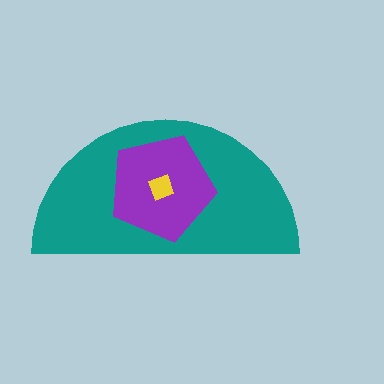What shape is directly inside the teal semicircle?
The purple pentagon.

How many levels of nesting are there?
3.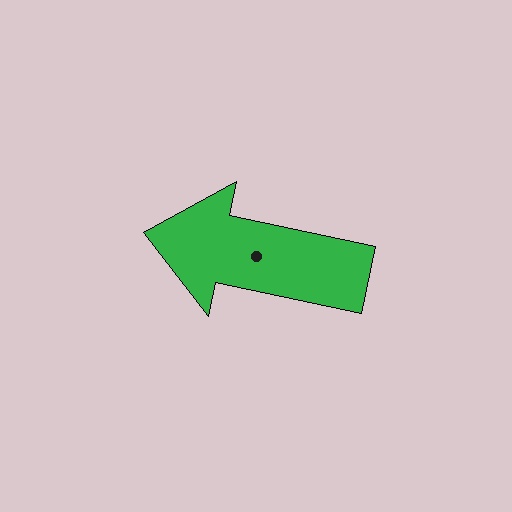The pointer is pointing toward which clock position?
Roughly 9 o'clock.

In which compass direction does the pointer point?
West.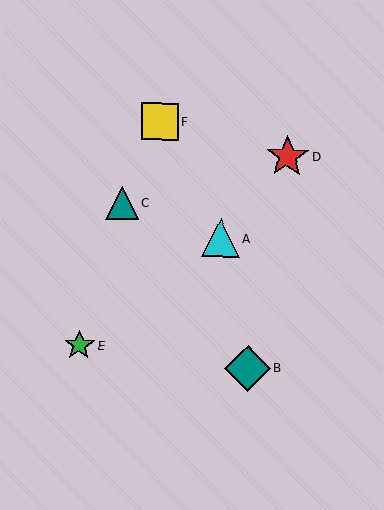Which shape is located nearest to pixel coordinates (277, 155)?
The red star (labeled D) at (287, 157) is nearest to that location.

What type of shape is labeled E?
Shape E is a green star.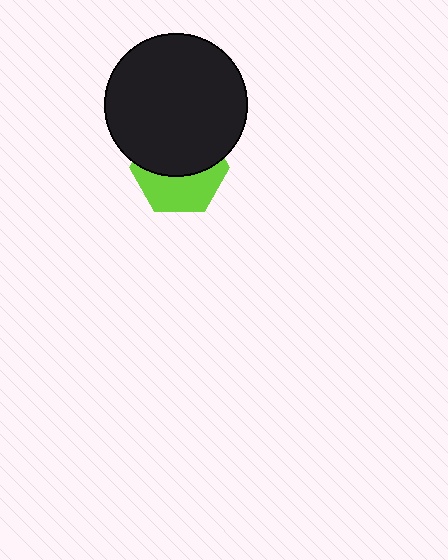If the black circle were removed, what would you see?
You would see the complete lime hexagon.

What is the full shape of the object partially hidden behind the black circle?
The partially hidden object is a lime hexagon.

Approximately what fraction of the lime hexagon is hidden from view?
Roughly 55% of the lime hexagon is hidden behind the black circle.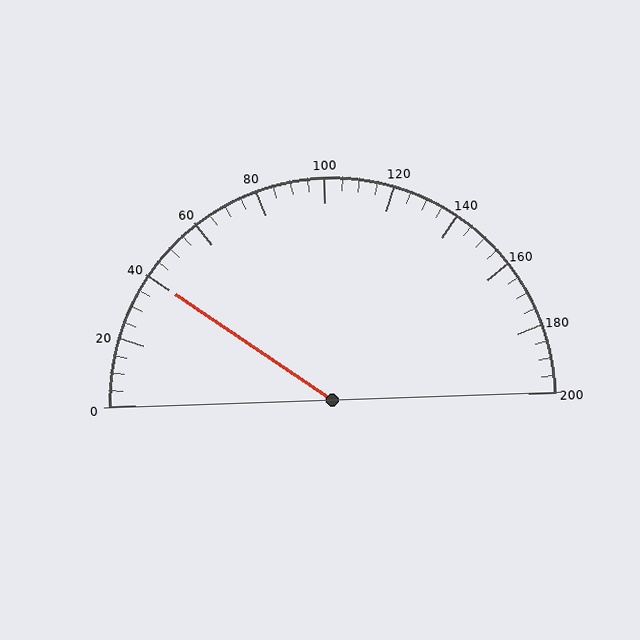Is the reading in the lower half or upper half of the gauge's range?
The reading is in the lower half of the range (0 to 200).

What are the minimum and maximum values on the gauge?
The gauge ranges from 0 to 200.